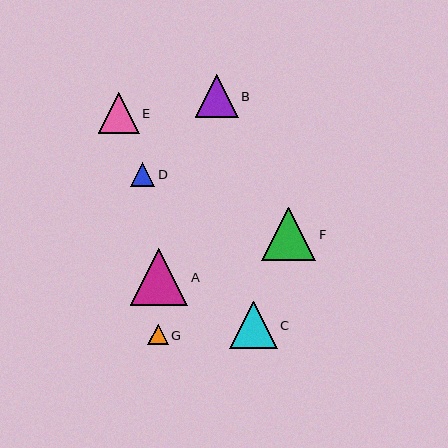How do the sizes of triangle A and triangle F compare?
Triangle A and triangle F are approximately the same size.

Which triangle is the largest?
Triangle A is the largest with a size of approximately 58 pixels.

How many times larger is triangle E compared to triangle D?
Triangle E is approximately 1.7 times the size of triangle D.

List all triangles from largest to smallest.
From largest to smallest: A, F, C, B, E, D, G.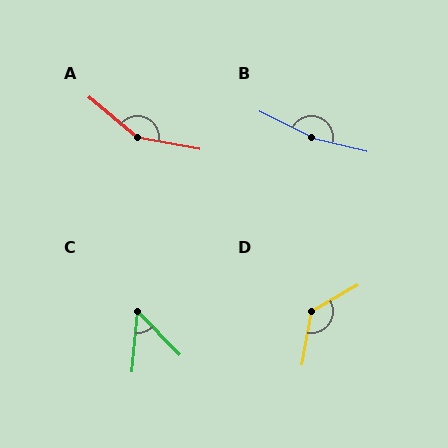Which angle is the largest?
B, at approximately 168 degrees.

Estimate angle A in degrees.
Approximately 150 degrees.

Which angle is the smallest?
C, at approximately 50 degrees.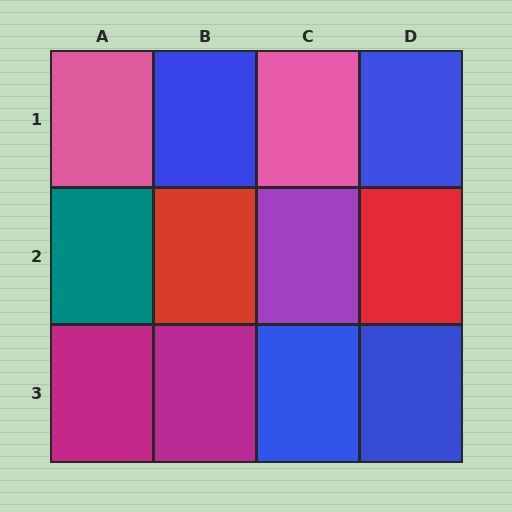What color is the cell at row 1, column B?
Blue.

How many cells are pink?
2 cells are pink.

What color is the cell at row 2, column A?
Teal.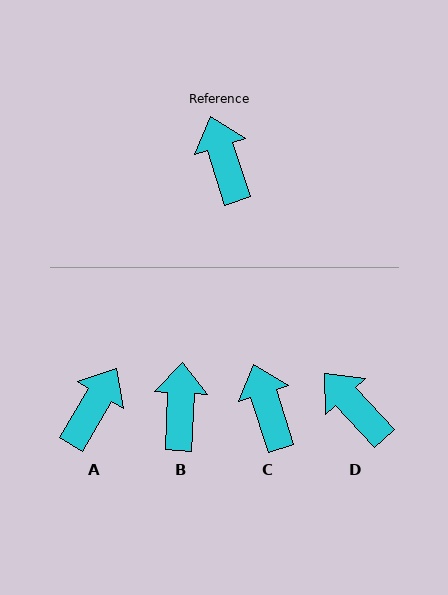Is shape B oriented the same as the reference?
No, it is off by about 20 degrees.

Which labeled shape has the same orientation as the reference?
C.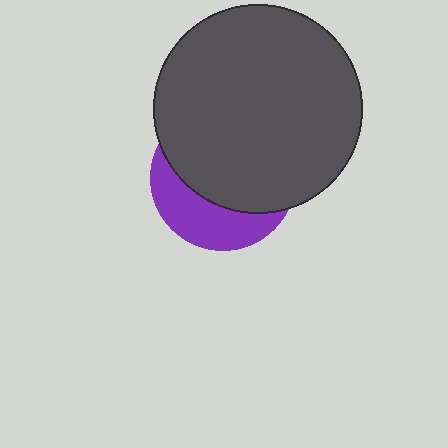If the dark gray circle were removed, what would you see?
You would see the complete purple circle.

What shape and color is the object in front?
The object in front is a dark gray circle.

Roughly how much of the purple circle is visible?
A small part of it is visible (roughly 34%).